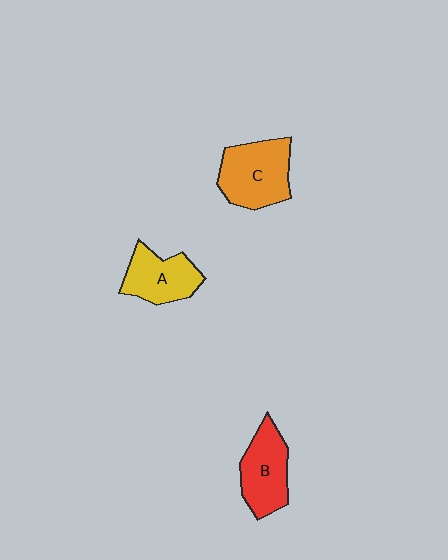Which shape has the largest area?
Shape C (orange).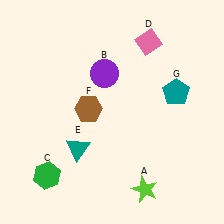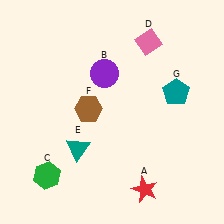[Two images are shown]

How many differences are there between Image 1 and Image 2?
There is 1 difference between the two images.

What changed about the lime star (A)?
In Image 1, A is lime. In Image 2, it changed to red.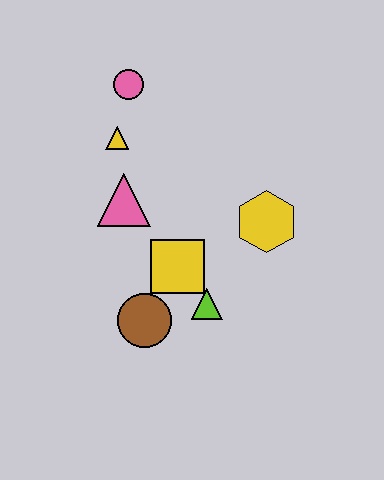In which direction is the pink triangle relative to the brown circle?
The pink triangle is above the brown circle.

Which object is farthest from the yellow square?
The pink circle is farthest from the yellow square.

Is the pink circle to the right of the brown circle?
No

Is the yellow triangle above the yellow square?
Yes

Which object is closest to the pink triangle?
The yellow triangle is closest to the pink triangle.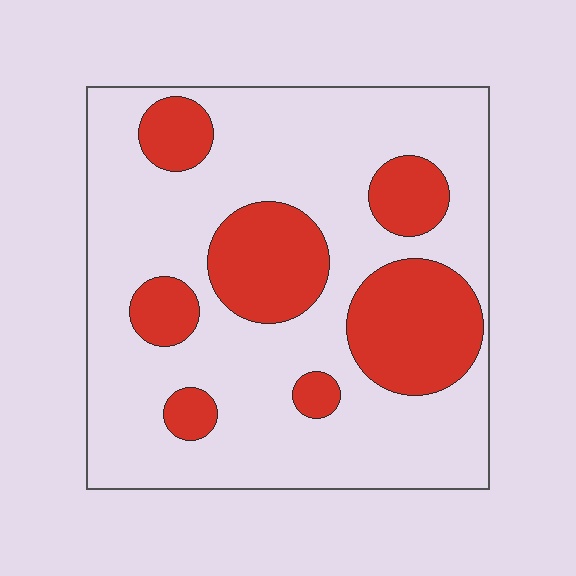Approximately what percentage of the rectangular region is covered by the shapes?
Approximately 25%.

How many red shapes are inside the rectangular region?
7.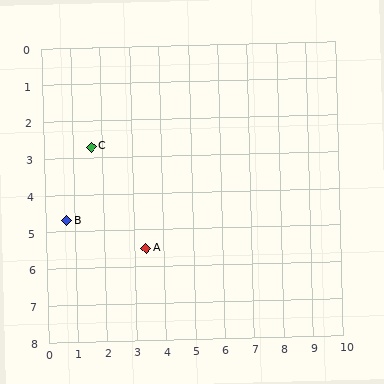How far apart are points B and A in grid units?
Points B and A are about 2.8 grid units apart.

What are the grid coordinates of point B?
Point B is at approximately (0.7, 4.7).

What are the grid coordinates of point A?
Point A is at approximately (3.4, 5.5).